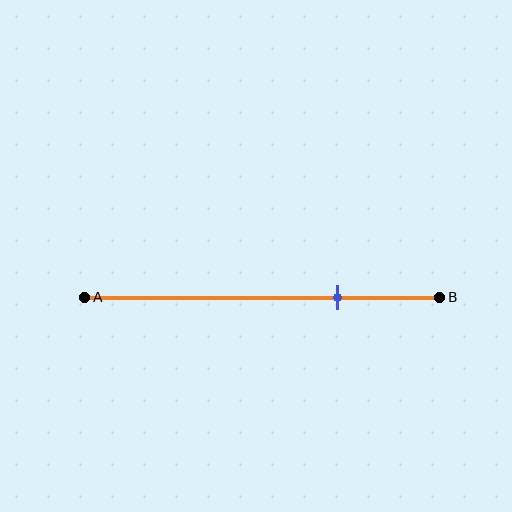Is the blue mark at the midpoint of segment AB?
No, the mark is at about 70% from A, not at the 50% midpoint.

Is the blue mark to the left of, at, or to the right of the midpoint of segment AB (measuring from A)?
The blue mark is to the right of the midpoint of segment AB.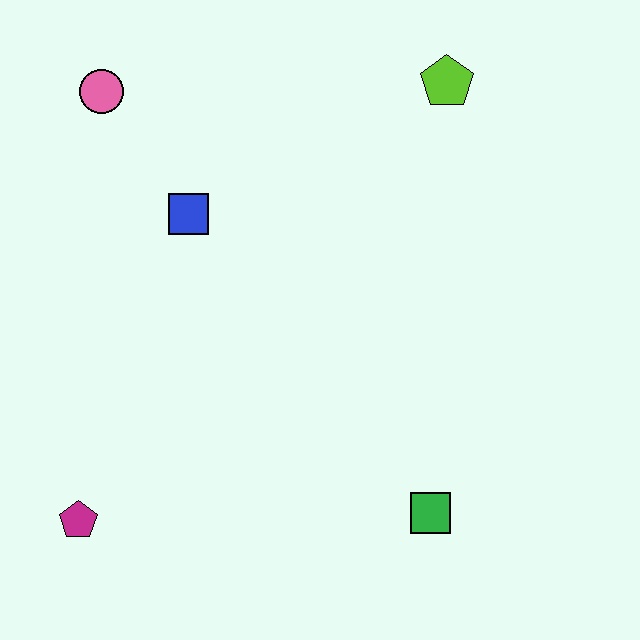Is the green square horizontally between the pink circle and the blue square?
No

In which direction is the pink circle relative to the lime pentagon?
The pink circle is to the left of the lime pentagon.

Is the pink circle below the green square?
No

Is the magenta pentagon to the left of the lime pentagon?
Yes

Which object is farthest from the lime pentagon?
The magenta pentagon is farthest from the lime pentagon.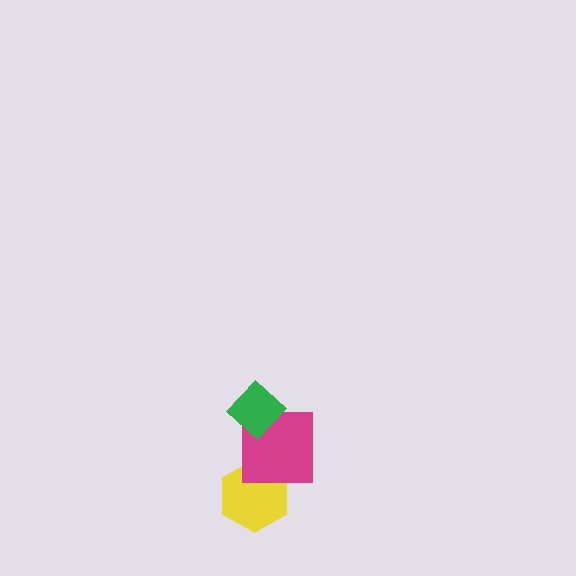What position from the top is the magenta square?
The magenta square is 2nd from the top.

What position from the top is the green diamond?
The green diamond is 1st from the top.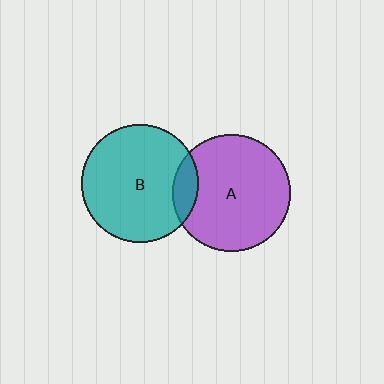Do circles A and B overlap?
Yes.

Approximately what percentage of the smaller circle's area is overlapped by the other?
Approximately 10%.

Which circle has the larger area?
Circle B (teal).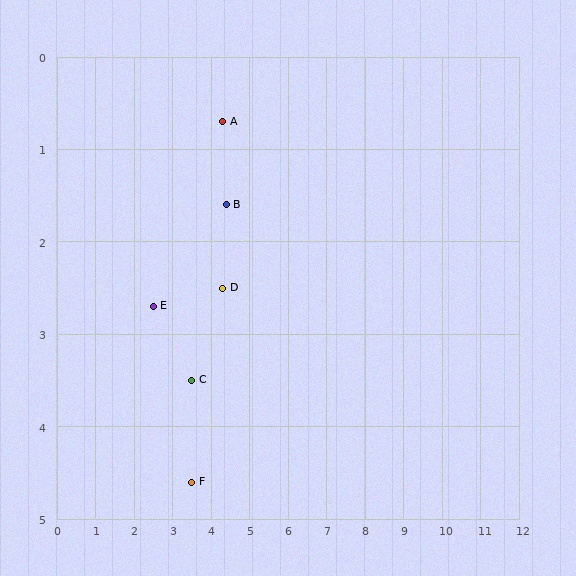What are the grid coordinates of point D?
Point D is at approximately (4.3, 2.5).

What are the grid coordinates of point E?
Point E is at approximately (2.5, 2.7).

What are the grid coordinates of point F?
Point F is at approximately (3.5, 4.6).